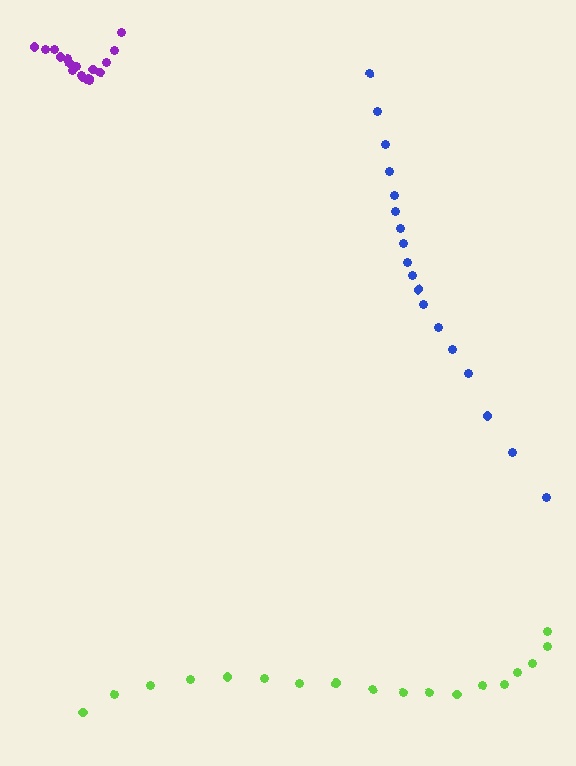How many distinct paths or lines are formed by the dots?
There are 3 distinct paths.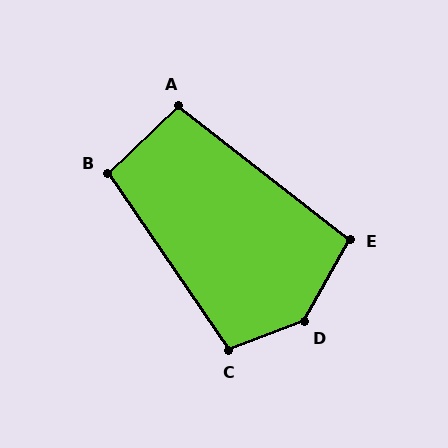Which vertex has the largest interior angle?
D, at approximately 140 degrees.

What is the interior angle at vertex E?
Approximately 99 degrees (obtuse).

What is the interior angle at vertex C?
Approximately 103 degrees (obtuse).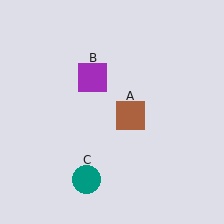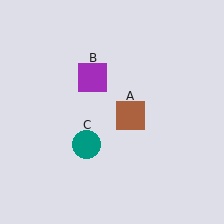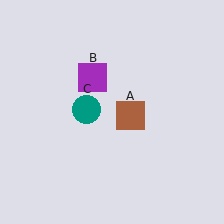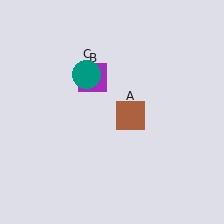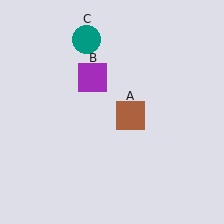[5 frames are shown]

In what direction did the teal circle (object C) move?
The teal circle (object C) moved up.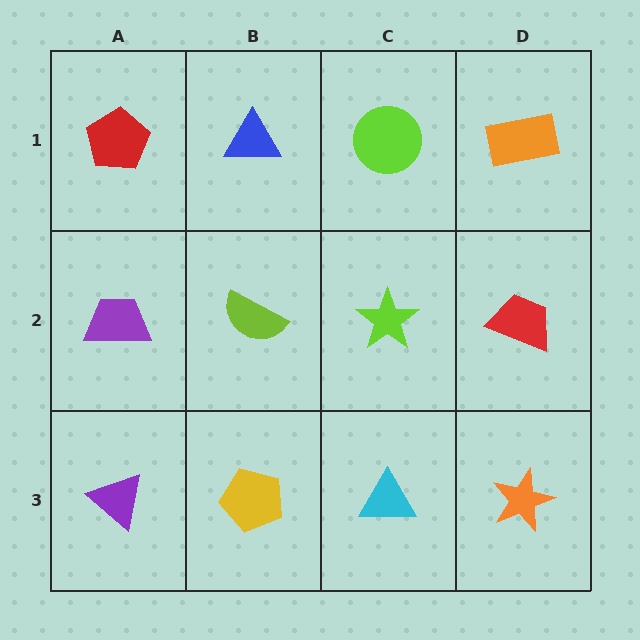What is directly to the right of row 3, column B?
A cyan triangle.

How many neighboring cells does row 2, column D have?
3.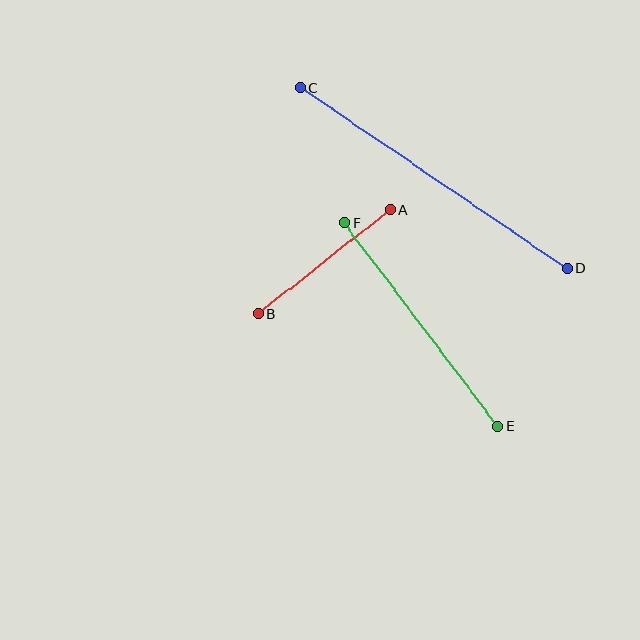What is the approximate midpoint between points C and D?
The midpoint is at approximately (434, 178) pixels.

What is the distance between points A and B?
The distance is approximately 168 pixels.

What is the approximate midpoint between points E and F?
The midpoint is at approximately (421, 324) pixels.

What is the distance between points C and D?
The distance is approximately 322 pixels.